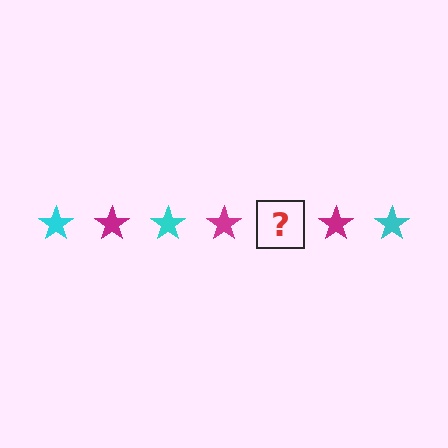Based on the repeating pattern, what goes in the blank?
The blank should be a cyan star.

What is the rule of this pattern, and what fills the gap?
The rule is that the pattern cycles through cyan, magenta stars. The gap should be filled with a cyan star.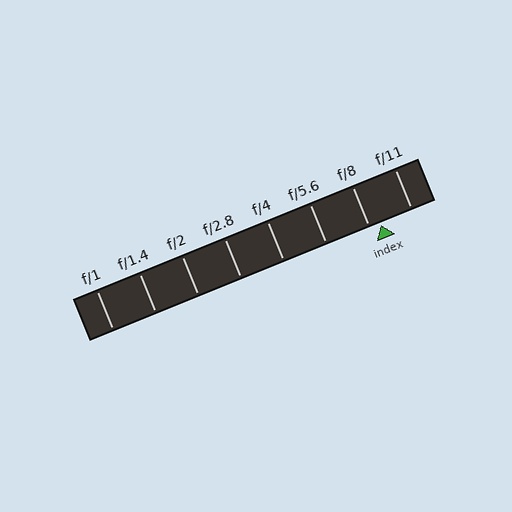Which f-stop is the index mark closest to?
The index mark is closest to f/8.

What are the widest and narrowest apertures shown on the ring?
The widest aperture shown is f/1 and the narrowest is f/11.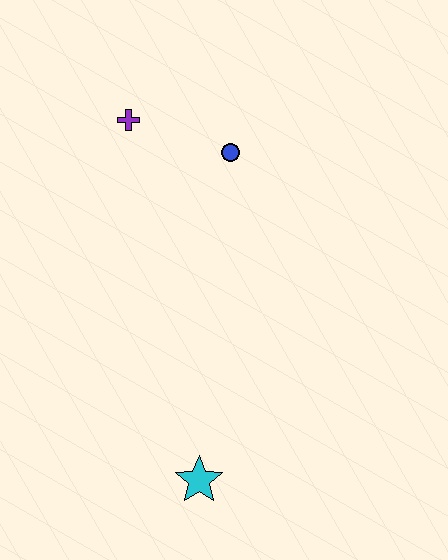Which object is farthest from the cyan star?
The purple cross is farthest from the cyan star.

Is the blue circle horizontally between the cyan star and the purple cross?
No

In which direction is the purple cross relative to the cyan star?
The purple cross is above the cyan star.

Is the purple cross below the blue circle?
No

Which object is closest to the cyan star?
The blue circle is closest to the cyan star.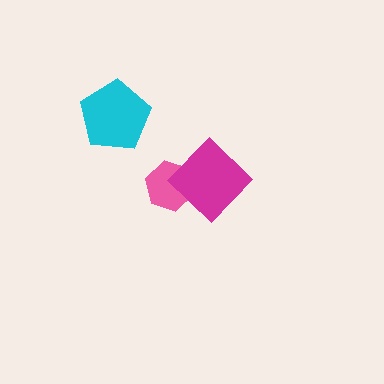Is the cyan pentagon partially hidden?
No, no other shape covers it.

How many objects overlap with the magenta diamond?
1 object overlaps with the magenta diamond.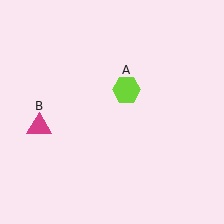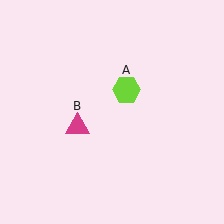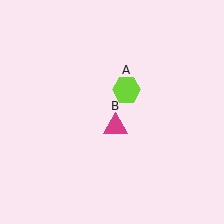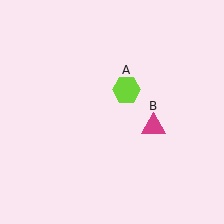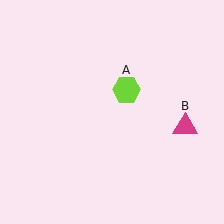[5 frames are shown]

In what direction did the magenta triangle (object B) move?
The magenta triangle (object B) moved right.